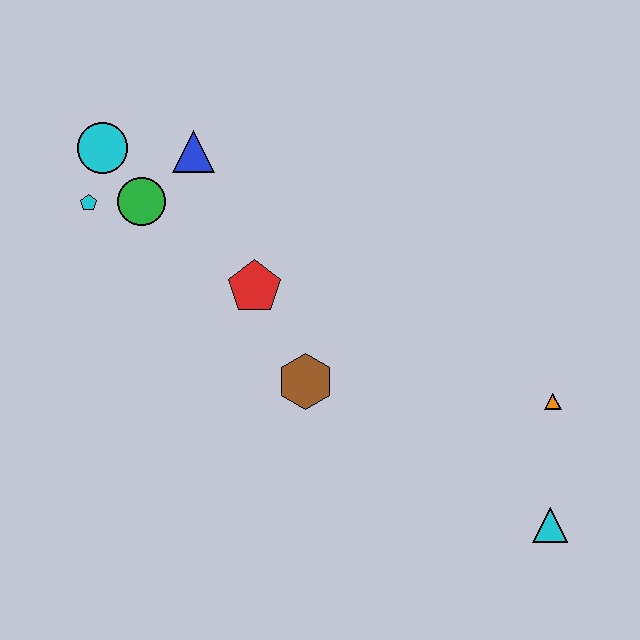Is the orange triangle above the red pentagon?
No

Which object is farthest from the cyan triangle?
The cyan circle is farthest from the cyan triangle.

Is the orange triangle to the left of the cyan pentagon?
No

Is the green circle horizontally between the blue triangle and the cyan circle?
Yes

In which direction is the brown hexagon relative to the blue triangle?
The brown hexagon is below the blue triangle.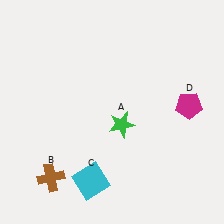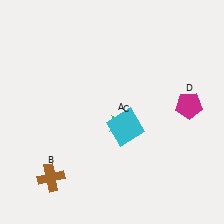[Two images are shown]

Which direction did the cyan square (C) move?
The cyan square (C) moved up.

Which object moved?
The cyan square (C) moved up.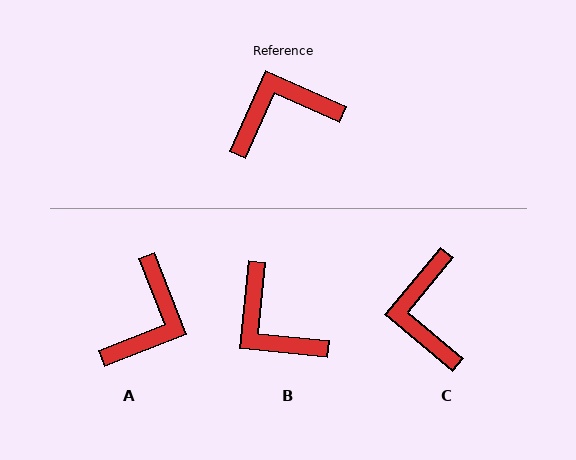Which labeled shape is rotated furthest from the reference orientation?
A, about 134 degrees away.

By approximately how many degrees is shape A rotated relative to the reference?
Approximately 134 degrees clockwise.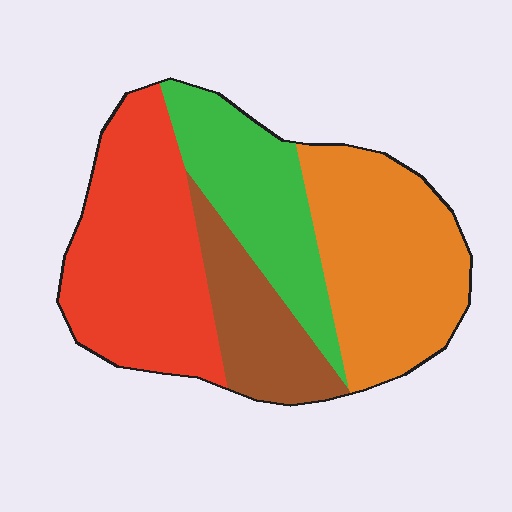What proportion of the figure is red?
Red covers roughly 35% of the figure.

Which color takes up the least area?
Brown, at roughly 15%.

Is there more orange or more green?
Orange.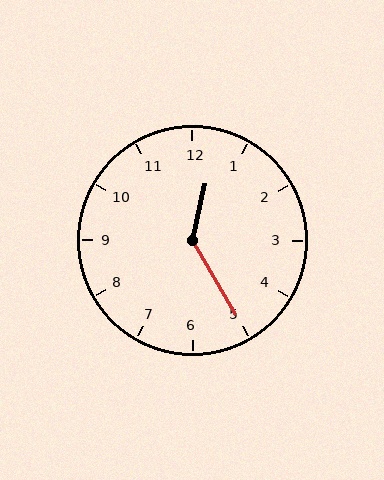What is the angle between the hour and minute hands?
Approximately 138 degrees.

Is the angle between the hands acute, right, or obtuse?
It is obtuse.